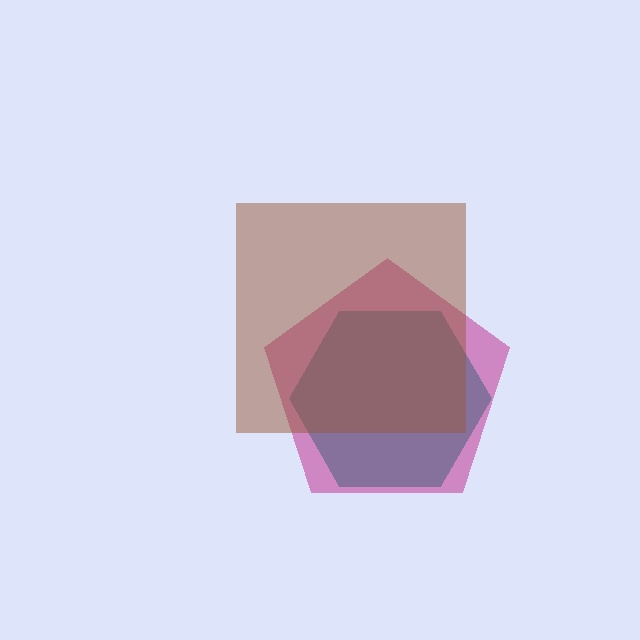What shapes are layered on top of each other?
The layered shapes are: a teal hexagon, a magenta pentagon, a brown square.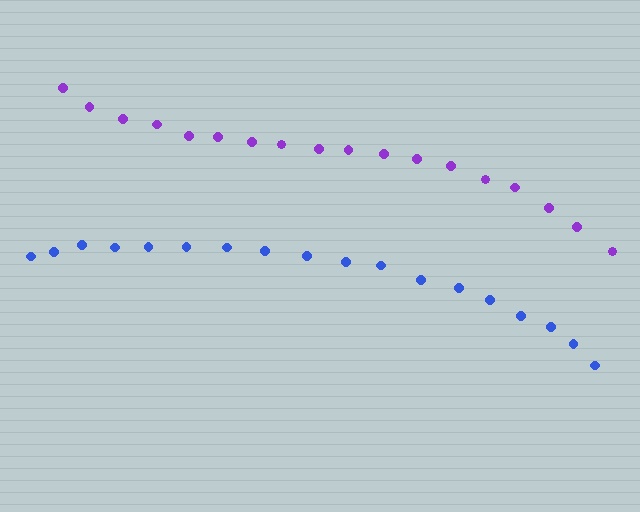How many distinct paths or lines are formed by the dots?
There are 2 distinct paths.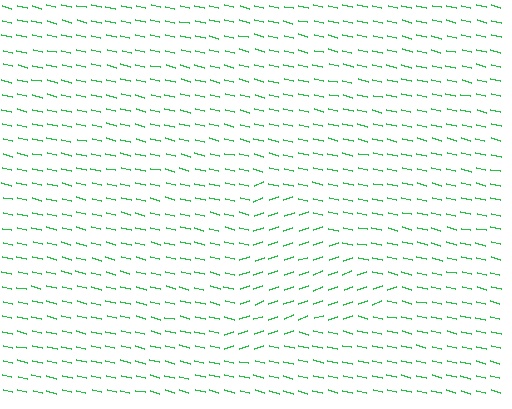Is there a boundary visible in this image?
Yes, there is a texture boundary formed by a change in line orientation.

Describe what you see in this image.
The image is filled with small green line segments. A triangle region in the image has lines oriented differently from the surrounding lines, creating a visible texture boundary.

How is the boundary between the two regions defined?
The boundary is defined purely by a change in line orientation (approximately 33 degrees difference). All lines are the same color and thickness.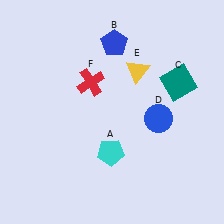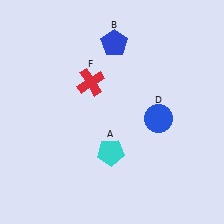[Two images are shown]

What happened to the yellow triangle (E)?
The yellow triangle (E) was removed in Image 2. It was in the top-right area of Image 1.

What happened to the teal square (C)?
The teal square (C) was removed in Image 2. It was in the top-right area of Image 1.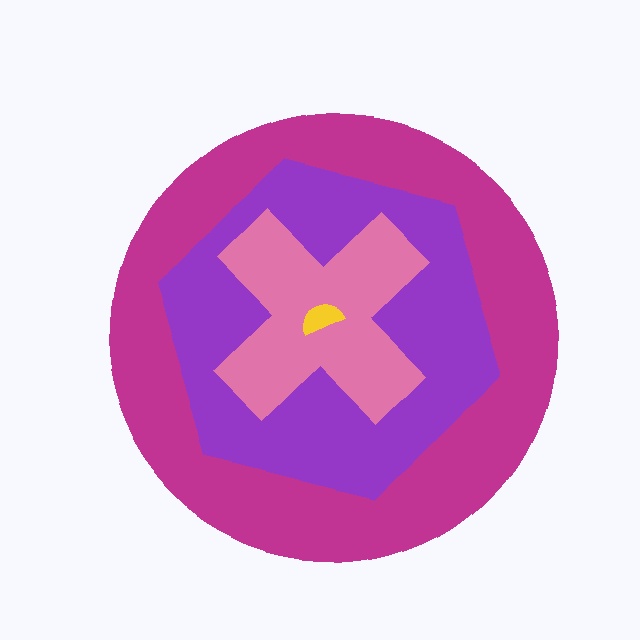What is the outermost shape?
The magenta circle.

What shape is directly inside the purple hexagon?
The pink cross.